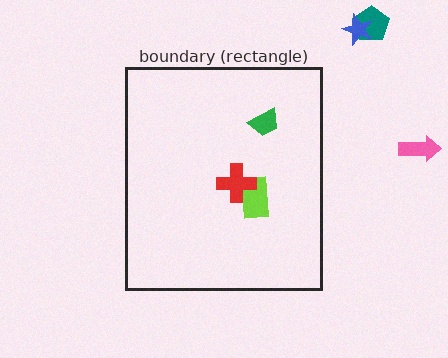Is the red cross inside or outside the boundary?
Inside.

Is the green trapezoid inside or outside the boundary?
Inside.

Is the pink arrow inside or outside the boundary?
Outside.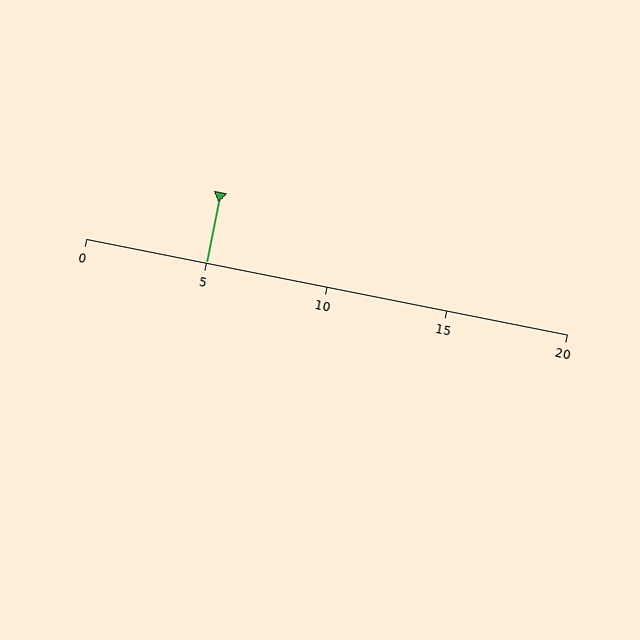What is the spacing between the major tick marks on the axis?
The major ticks are spaced 5 apart.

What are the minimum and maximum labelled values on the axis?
The axis runs from 0 to 20.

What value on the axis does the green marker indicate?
The marker indicates approximately 5.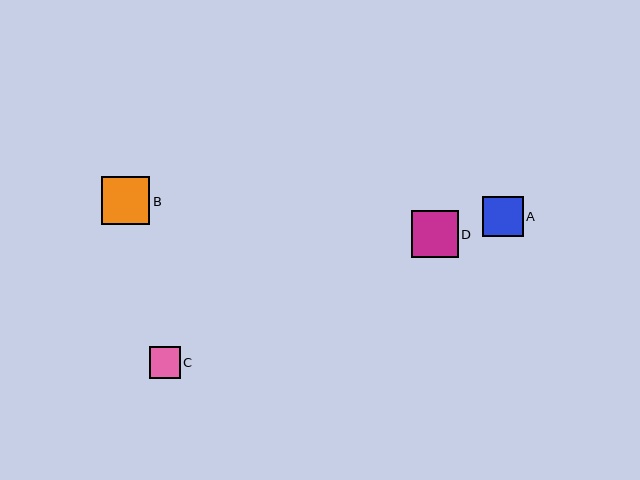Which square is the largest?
Square B is the largest with a size of approximately 48 pixels.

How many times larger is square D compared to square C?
Square D is approximately 1.5 times the size of square C.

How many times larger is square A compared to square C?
Square A is approximately 1.3 times the size of square C.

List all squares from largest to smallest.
From largest to smallest: B, D, A, C.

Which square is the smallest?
Square C is the smallest with a size of approximately 31 pixels.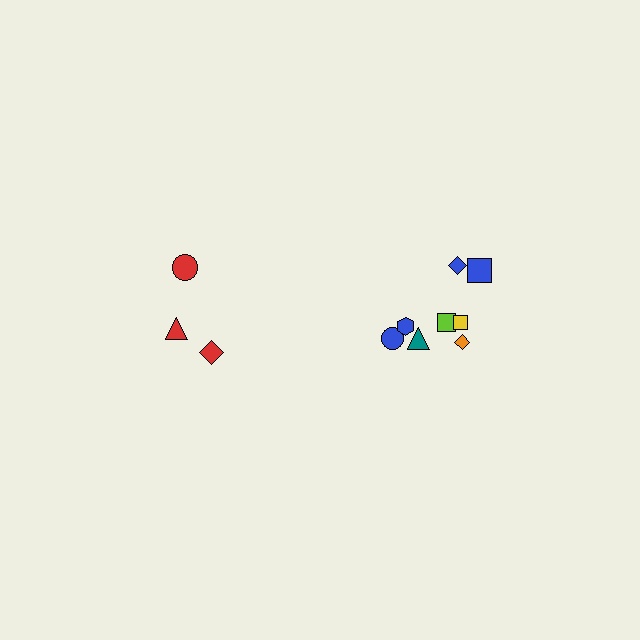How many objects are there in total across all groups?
There are 11 objects.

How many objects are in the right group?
There are 8 objects.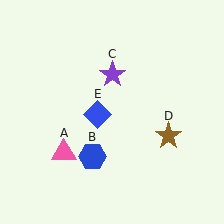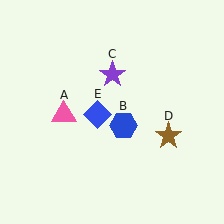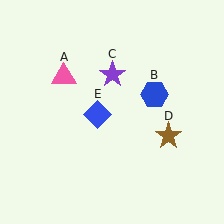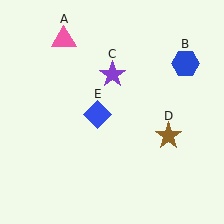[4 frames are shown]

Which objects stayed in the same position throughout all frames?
Purple star (object C) and brown star (object D) and blue diamond (object E) remained stationary.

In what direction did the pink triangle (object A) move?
The pink triangle (object A) moved up.